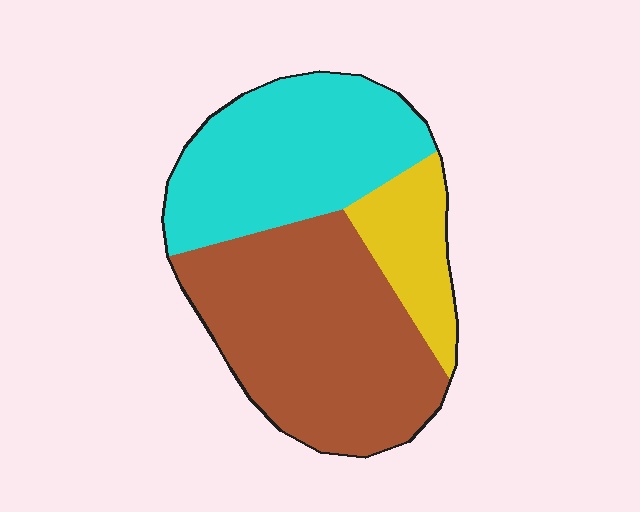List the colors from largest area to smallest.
From largest to smallest: brown, cyan, yellow.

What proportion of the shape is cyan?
Cyan covers around 35% of the shape.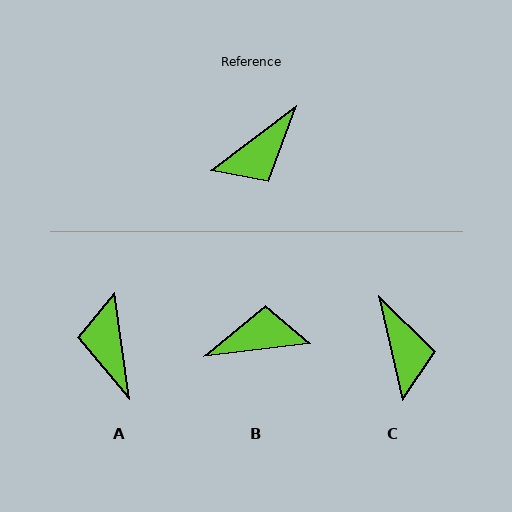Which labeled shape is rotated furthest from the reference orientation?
B, about 150 degrees away.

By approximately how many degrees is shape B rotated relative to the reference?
Approximately 150 degrees counter-clockwise.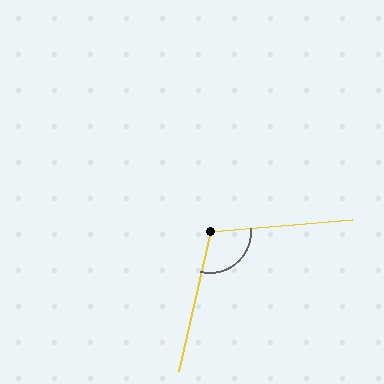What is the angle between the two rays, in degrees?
Approximately 107 degrees.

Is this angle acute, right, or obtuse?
It is obtuse.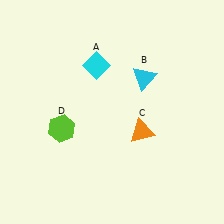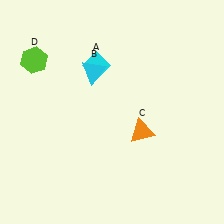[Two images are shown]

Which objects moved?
The objects that moved are: the cyan triangle (B), the lime hexagon (D).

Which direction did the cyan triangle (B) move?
The cyan triangle (B) moved left.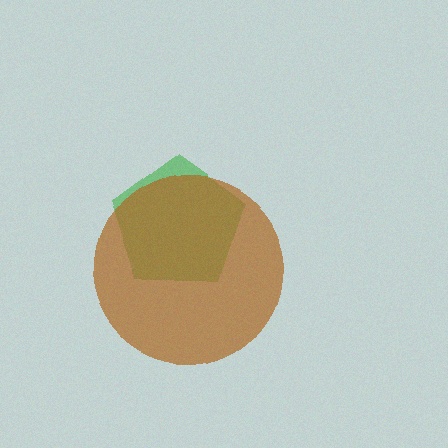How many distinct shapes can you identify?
There are 2 distinct shapes: a green pentagon, a brown circle.